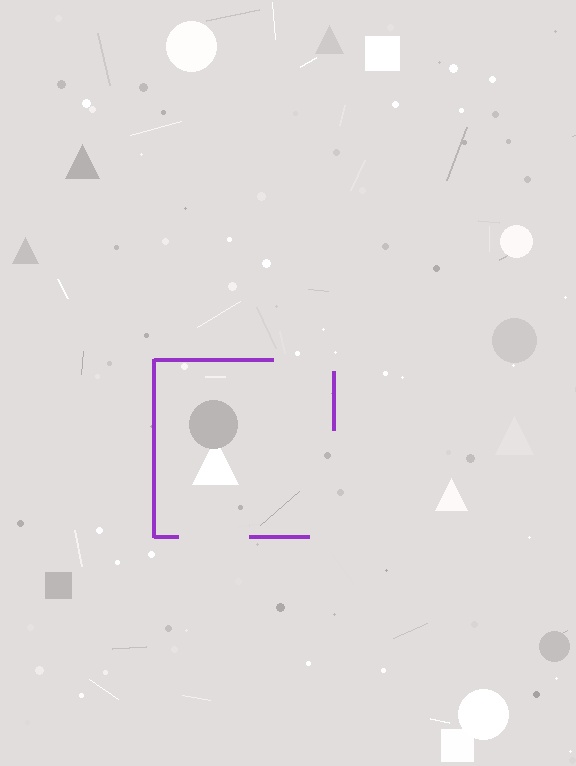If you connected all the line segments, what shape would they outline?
They would outline a square.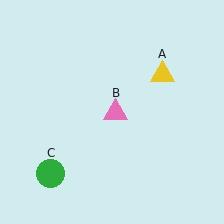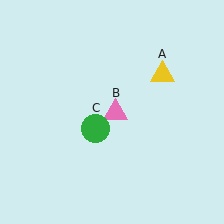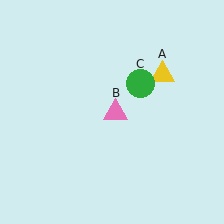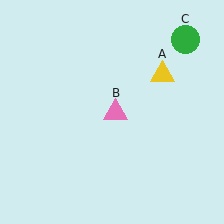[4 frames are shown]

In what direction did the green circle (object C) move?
The green circle (object C) moved up and to the right.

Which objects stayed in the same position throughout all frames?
Yellow triangle (object A) and pink triangle (object B) remained stationary.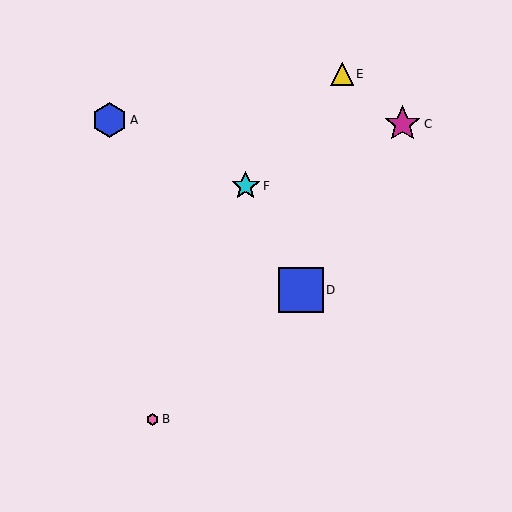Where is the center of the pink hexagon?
The center of the pink hexagon is at (153, 419).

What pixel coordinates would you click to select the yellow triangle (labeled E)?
Click at (342, 74) to select the yellow triangle E.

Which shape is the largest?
The blue square (labeled D) is the largest.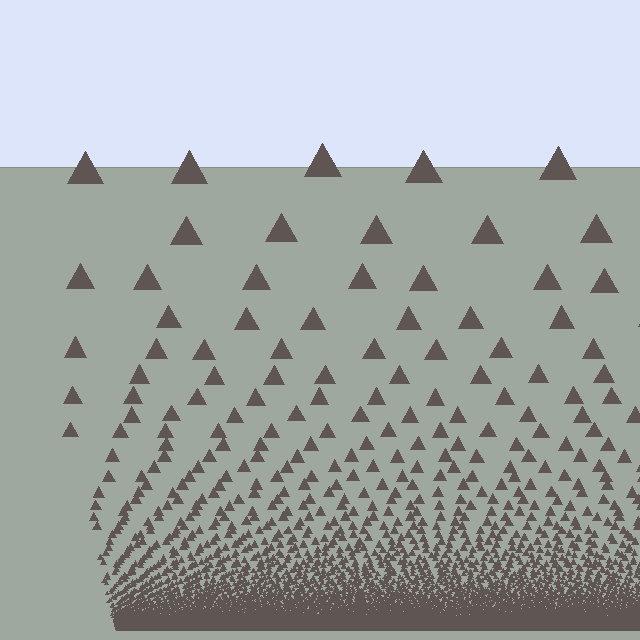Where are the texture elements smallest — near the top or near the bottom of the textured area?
Near the bottom.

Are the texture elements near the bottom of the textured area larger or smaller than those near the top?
Smaller. The gradient is inverted — elements near the bottom are smaller and denser.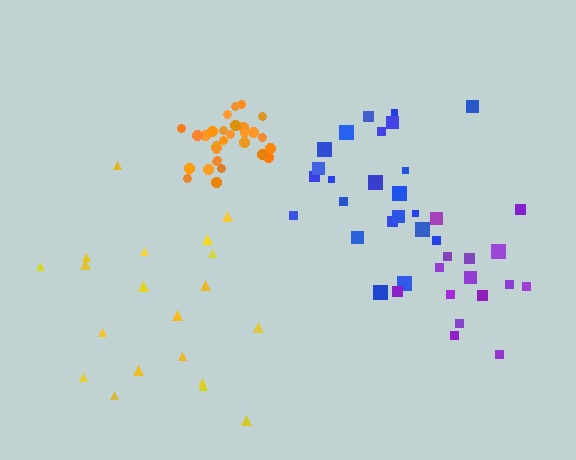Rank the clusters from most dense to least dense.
orange, purple, blue, yellow.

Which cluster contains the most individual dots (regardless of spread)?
Orange (31).